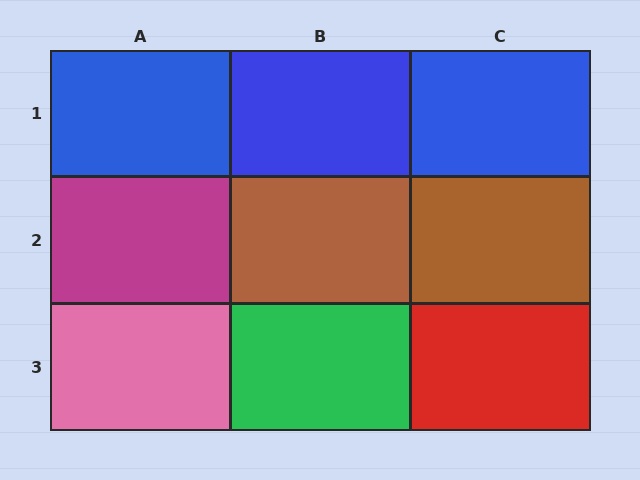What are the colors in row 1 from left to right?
Blue, blue, blue.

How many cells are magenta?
1 cell is magenta.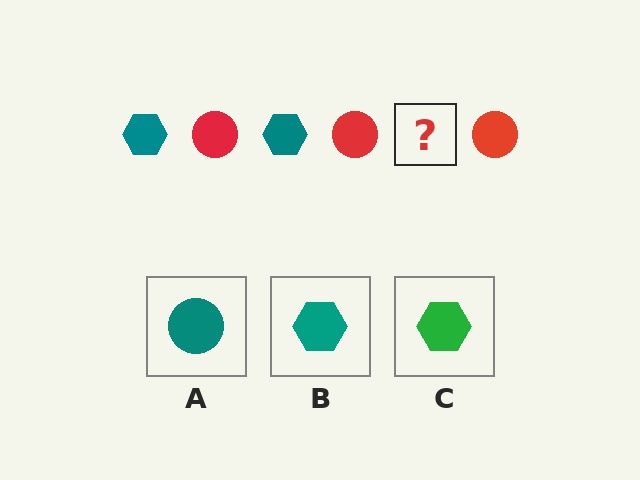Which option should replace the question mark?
Option B.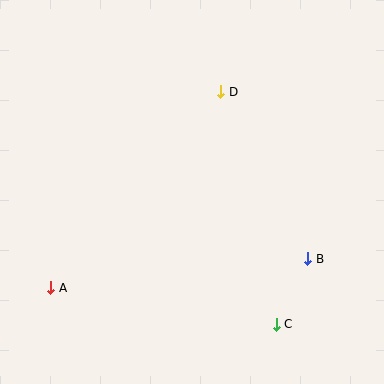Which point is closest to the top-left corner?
Point D is closest to the top-left corner.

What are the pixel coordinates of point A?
Point A is at (50, 288).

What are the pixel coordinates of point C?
Point C is at (276, 324).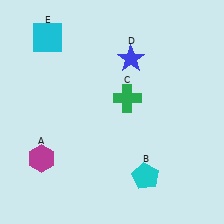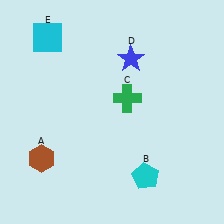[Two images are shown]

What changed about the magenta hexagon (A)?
In Image 1, A is magenta. In Image 2, it changed to brown.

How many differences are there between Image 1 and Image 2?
There is 1 difference between the two images.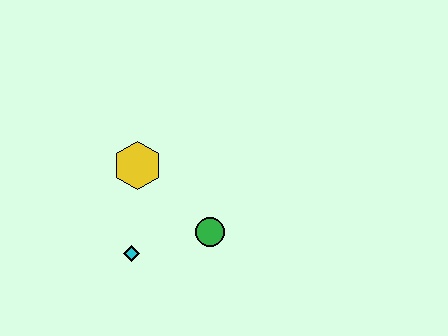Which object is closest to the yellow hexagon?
The cyan diamond is closest to the yellow hexagon.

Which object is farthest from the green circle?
The yellow hexagon is farthest from the green circle.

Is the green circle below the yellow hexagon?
Yes